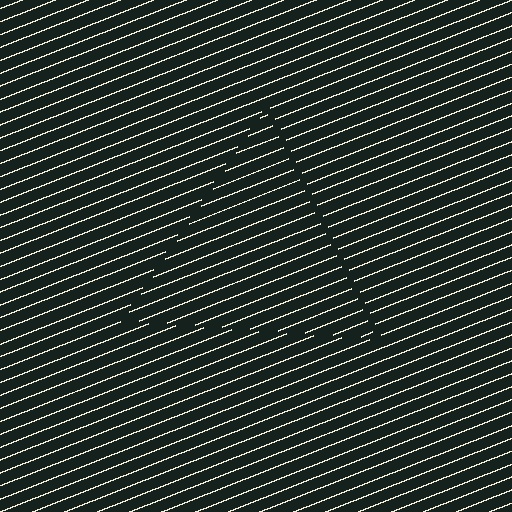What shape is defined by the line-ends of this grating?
An illusory triangle. The interior of the shape contains the same grating, shifted by half a period — the contour is defined by the phase discontinuity where line-ends from the inner and outer gratings abut.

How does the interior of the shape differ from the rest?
The interior of the shape contains the same grating, shifted by half a period — the contour is defined by the phase discontinuity where line-ends from the inner and outer gratings abut.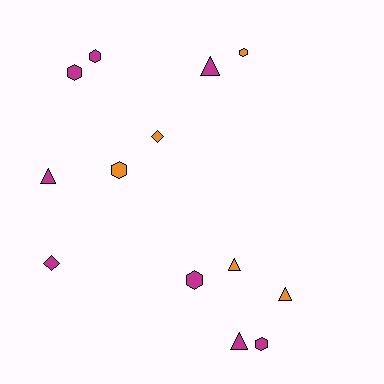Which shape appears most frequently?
Hexagon, with 6 objects.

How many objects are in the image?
There are 13 objects.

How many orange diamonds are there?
There is 1 orange diamond.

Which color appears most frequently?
Magenta, with 8 objects.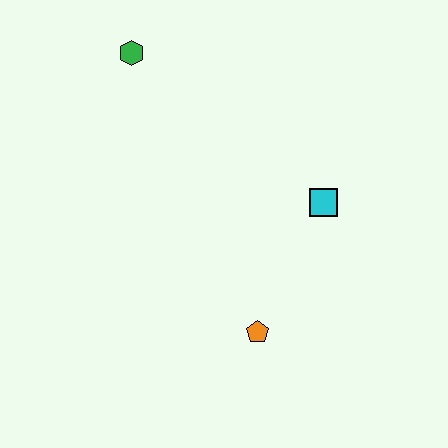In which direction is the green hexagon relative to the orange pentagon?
The green hexagon is above the orange pentagon.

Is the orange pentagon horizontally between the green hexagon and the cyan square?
Yes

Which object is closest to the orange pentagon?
The cyan square is closest to the orange pentagon.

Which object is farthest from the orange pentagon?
The green hexagon is farthest from the orange pentagon.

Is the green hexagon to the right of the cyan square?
No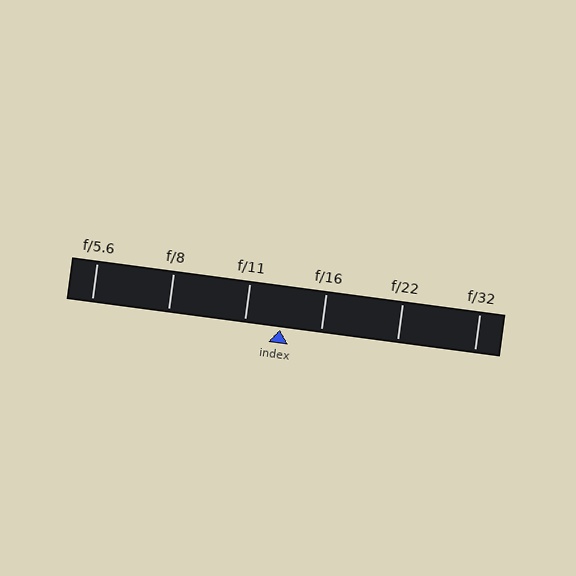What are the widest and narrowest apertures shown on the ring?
The widest aperture shown is f/5.6 and the narrowest is f/32.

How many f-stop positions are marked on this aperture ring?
There are 6 f-stop positions marked.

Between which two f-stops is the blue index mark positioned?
The index mark is between f/11 and f/16.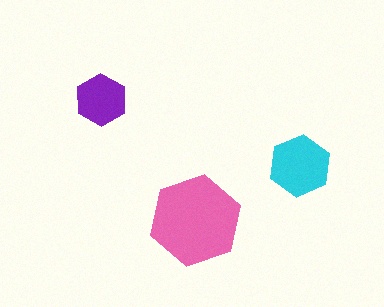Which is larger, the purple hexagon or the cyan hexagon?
The cyan one.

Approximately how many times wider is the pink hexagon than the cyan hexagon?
About 1.5 times wider.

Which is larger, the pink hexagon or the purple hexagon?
The pink one.